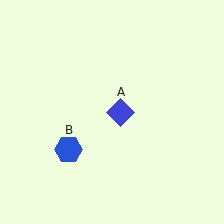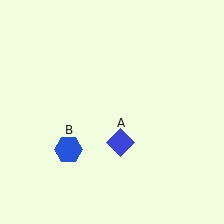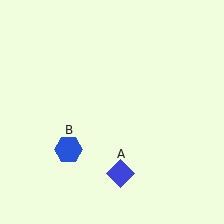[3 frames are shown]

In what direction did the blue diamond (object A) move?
The blue diamond (object A) moved down.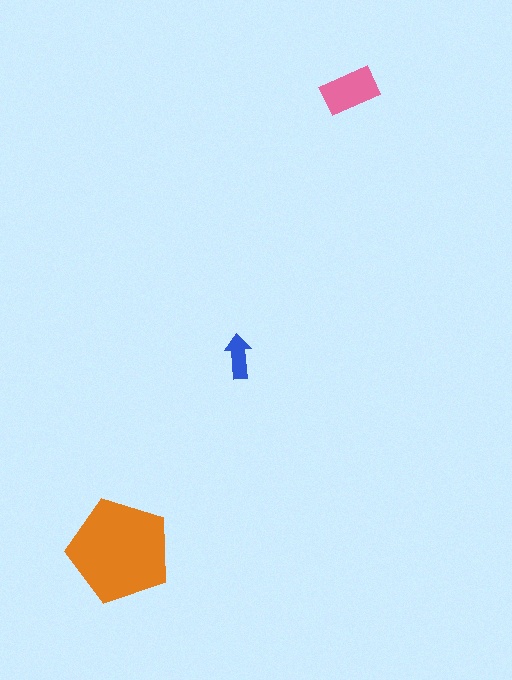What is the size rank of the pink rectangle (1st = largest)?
2nd.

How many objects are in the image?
There are 3 objects in the image.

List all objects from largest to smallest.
The orange pentagon, the pink rectangle, the blue arrow.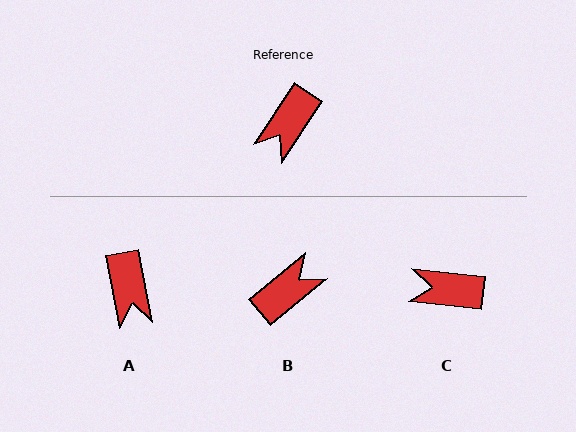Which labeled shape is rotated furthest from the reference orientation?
B, about 163 degrees away.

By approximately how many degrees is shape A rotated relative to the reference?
Approximately 44 degrees counter-clockwise.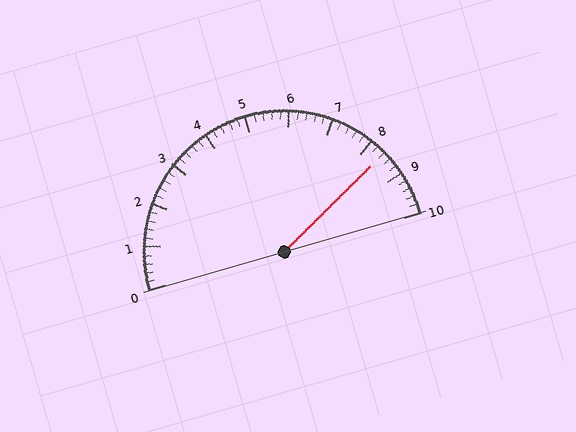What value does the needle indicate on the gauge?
The needle indicates approximately 8.4.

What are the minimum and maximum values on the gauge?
The gauge ranges from 0 to 10.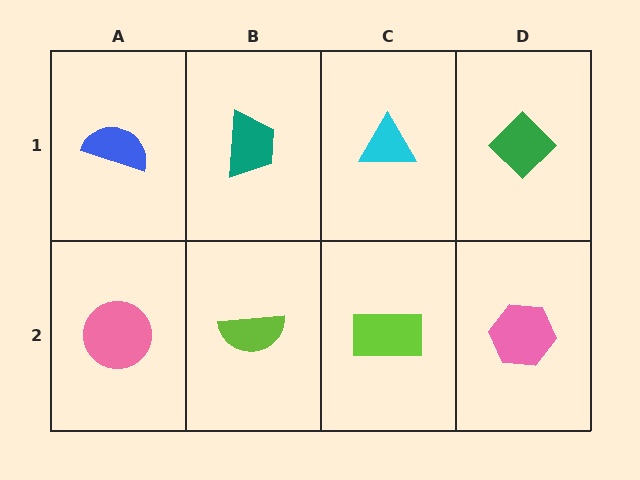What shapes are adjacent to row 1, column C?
A lime rectangle (row 2, column C), a teal trapezoid (row 1, column B), a green diamond (row 1, column D).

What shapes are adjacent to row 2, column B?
A teal trapezoid (row 1, column B), a pink circle (row 2, column A), a lime rectangle (row 2, column C).